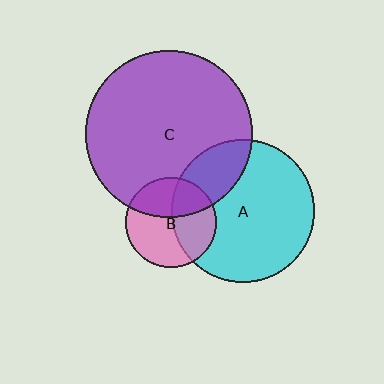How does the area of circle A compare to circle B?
Approximately 2.5 times.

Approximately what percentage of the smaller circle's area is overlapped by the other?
Approximately 35%.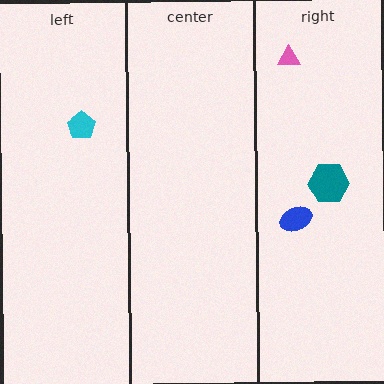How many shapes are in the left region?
1.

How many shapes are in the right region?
3.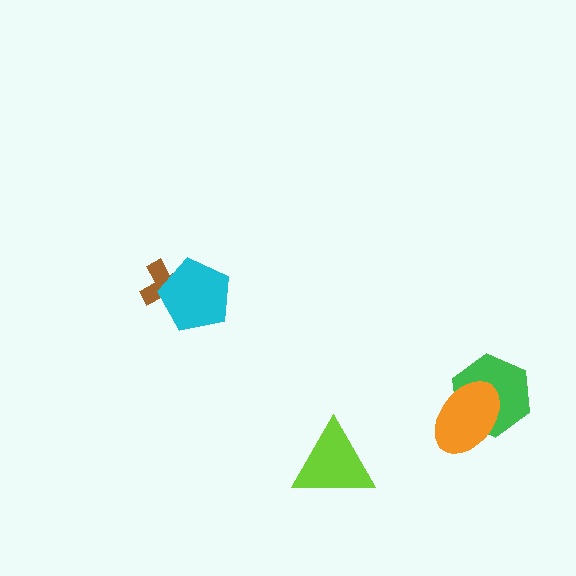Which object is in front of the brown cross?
The cyan pentagon is in front of the brown cross.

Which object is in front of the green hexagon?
The orange ellipse is in front of the green hexagon.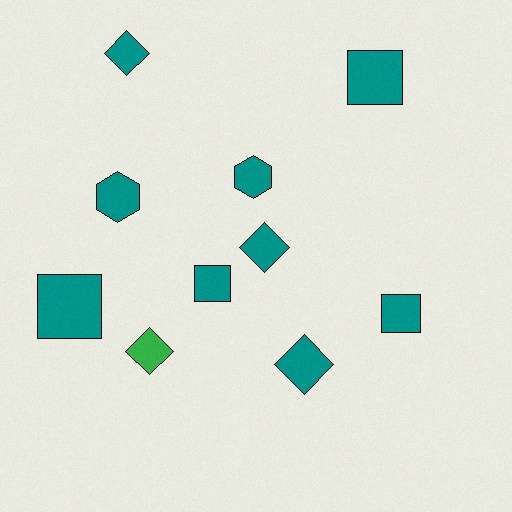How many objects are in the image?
There are 10 objects.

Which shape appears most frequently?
Diamond, with 4 objects.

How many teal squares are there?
There are 4 teal squares.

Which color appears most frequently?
Teal, with 9 objects.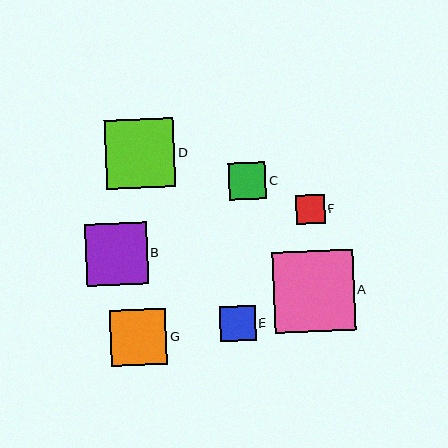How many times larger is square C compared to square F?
Square C is approximately 1.3 times the size of square F.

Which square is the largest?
Square A is the largest with a size of approximately 81 pixels.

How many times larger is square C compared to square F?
Square C is approximately 1.3 times the size of square F.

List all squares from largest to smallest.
From largest to smallest: A, D, B, G, C, E, F.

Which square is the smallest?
Square F is the smallest with a size of approximately 29 pixels.